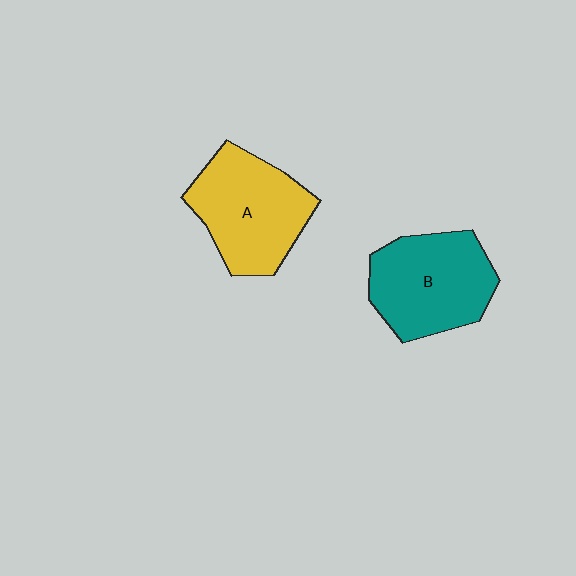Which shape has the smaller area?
Shape B (teal).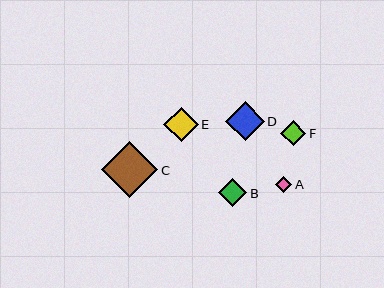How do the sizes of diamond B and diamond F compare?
Diamond B and diamond F are approximately the same size.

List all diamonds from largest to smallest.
From largest to smallest: C, D, E, B, F, A.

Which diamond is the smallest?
Diamond A is the smallest with a size of approximately 17 pixels.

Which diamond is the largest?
Diamond C is the largest with a size of approximately 56 pixels.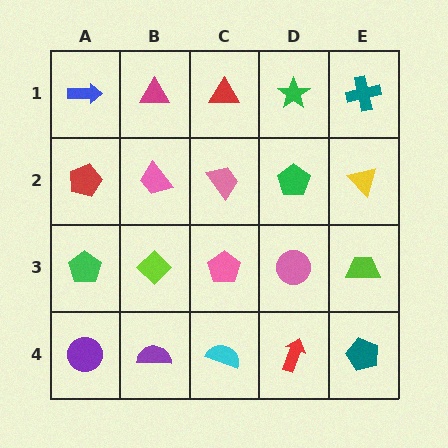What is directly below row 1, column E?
A yellow triangle.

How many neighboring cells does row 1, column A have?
2.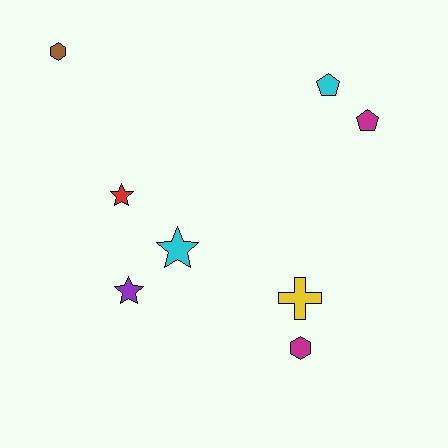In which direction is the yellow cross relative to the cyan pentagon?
The yellow cross is below the cyan pentagon.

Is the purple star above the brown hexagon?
No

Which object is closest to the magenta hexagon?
The yellow cross is closest to the magenta hexagon.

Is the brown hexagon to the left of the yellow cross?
Yes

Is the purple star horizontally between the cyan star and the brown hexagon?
Yes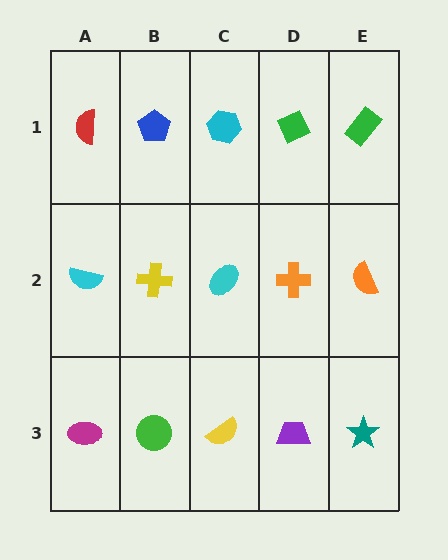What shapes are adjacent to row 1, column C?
A cyan ellipse (row 2, column C), a blue pentagon (row 1, column B), a green diamond (row 1, column D).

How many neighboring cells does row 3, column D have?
3.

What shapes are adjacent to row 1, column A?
A cyan semicircle (row 2, column A), a blue pentagon (row 1, column B).